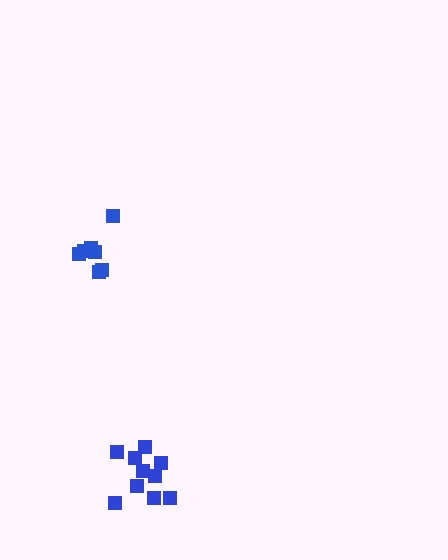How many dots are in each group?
Group 1: 7 dots, Group 2: 10 dots (17 total).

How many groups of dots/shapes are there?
There are 2 groups.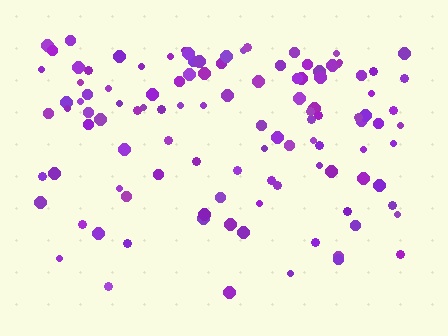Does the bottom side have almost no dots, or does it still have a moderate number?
Still a moderate number, just noticeably fewer than the top.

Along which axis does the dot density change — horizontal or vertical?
Vertical.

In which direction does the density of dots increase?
From bottom to top, with the top side densest.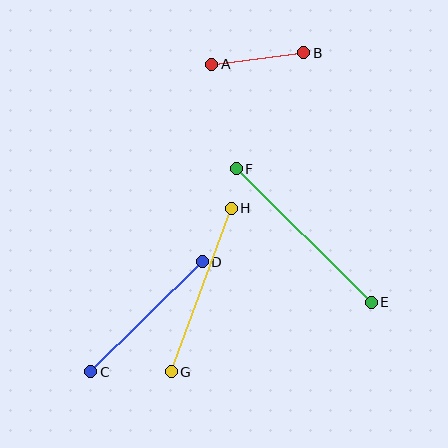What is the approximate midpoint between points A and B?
The midpoint is at approximately (258, 58) pixels.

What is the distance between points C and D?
The distance is approximately 157 pixels.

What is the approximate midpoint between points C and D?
The midpoint is at approximately (146, 317) pixels.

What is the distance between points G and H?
The distance is approximately 174 pixels.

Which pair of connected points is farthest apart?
Points E and F are farthest apart.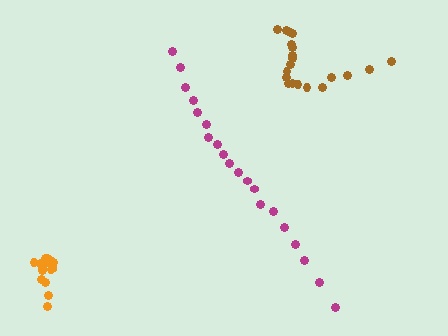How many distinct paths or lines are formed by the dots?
There are 3 distinct paths.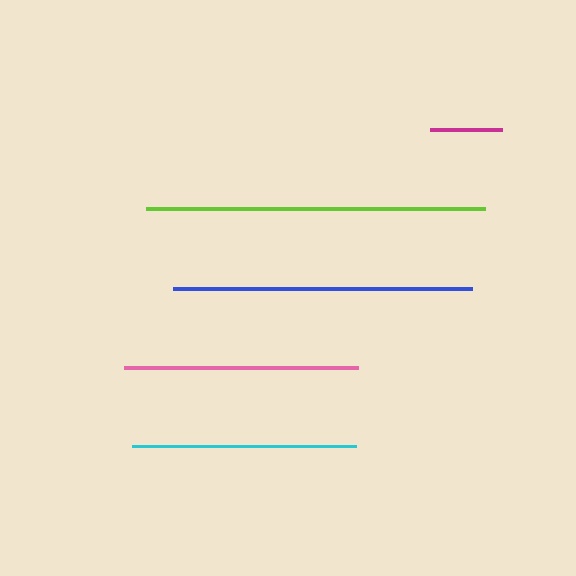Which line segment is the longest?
The lime line is the longest at approximately 339 pixels.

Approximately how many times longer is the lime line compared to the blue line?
The lime line is approximately 1.1 times the length of the blue line.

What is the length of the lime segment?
The lime segment is approximately 339 pixels long.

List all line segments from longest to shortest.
From longest to shortest: lime, blue, pink, cyan, magenta.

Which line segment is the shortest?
The magenta line is the shortest at approximately 72 pixels.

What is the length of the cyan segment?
The cyan segment is approximately 224 pixels long.